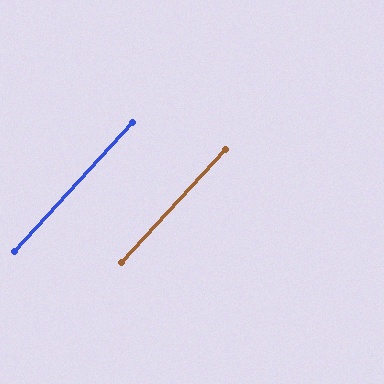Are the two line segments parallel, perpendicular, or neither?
Parallel — their directions differ by only 0.0°.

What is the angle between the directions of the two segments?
Approximately 0 degrees.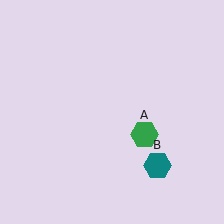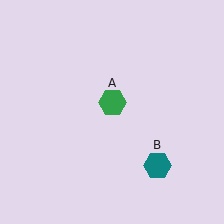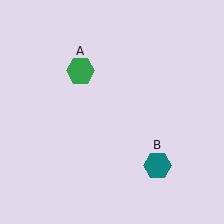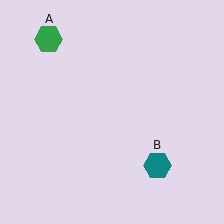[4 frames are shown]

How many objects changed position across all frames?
1 object changed position: green hexagon (object A).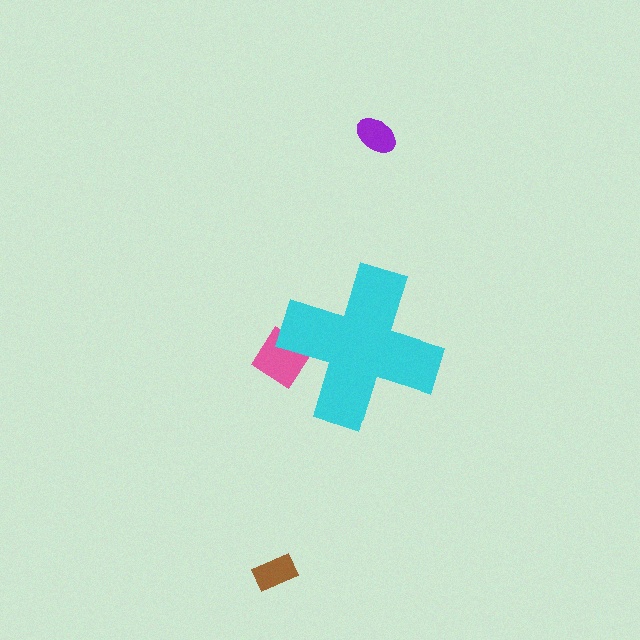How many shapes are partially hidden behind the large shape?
1 shape is partially hidden.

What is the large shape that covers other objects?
A cyan cross.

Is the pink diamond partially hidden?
Yes, the pink diamond is partially hidden behind the cyan cross.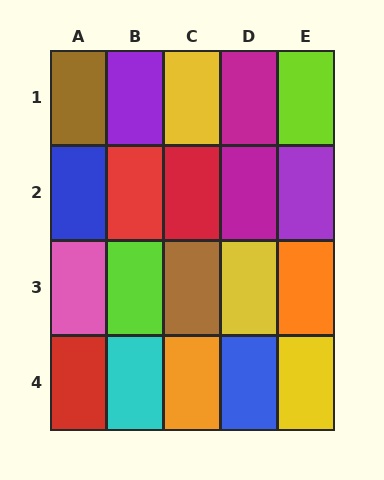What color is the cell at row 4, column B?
Cyan.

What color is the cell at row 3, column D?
Yellow.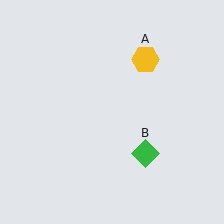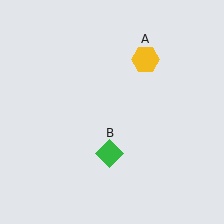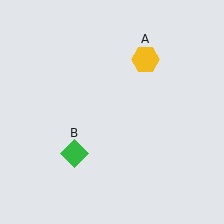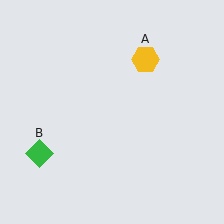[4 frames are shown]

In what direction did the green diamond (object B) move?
The green diamond (object B) moved left.